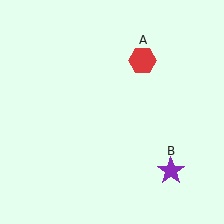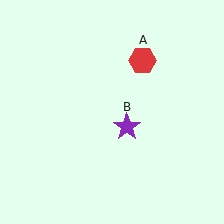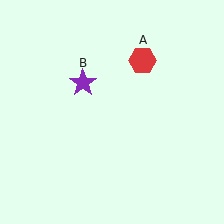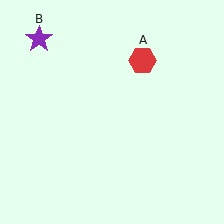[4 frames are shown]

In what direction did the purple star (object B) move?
The purple star (object B) moved up and to the left.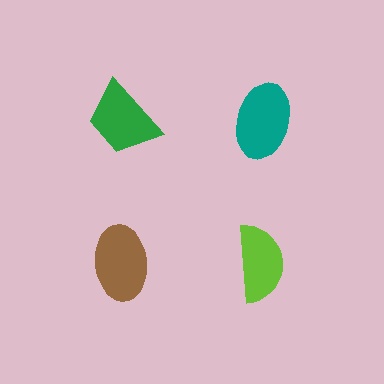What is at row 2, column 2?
A lime semicircle.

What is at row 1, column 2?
A teal ellipse.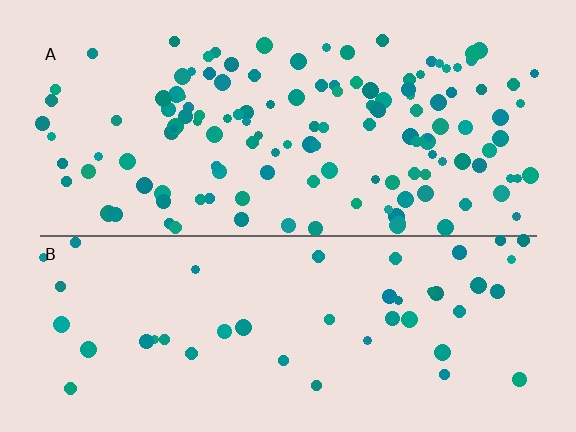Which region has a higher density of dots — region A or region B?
A (the top).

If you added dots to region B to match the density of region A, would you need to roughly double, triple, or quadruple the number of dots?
Approximately triple.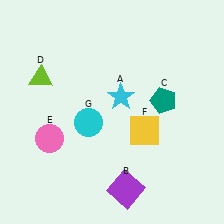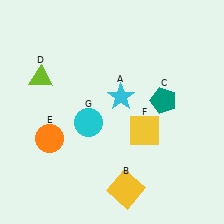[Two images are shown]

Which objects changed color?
B changed from purple to yellow. E changed from pink to orange.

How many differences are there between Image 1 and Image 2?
There are 2 differences between the two images.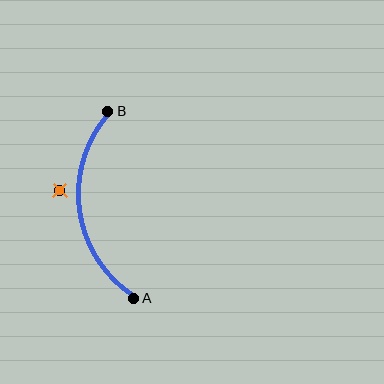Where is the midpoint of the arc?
The arc midpoint is the point on the curve farthest from the straight line joining A and B. It sits to the left of that line.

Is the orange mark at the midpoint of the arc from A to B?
No — the orange mark does not lie on the arc at all. It sits slightly outside the curve.